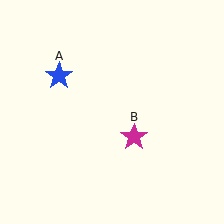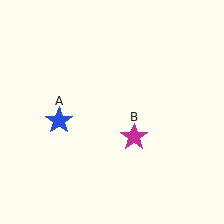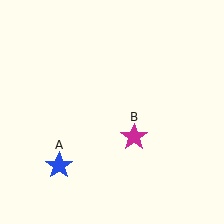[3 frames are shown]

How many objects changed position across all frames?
1 object changed position: blue star (object A).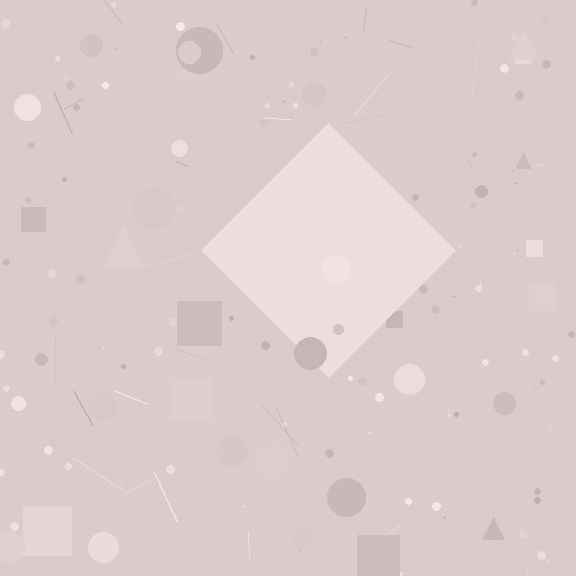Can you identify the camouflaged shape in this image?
The camouflaged shape is a diamond.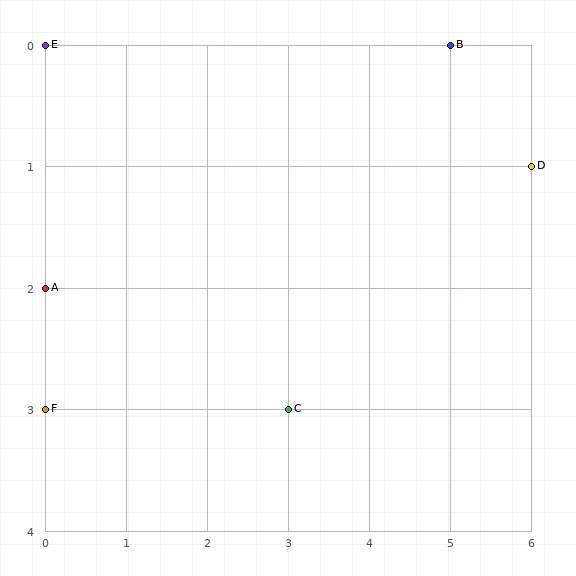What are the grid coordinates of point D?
Point D is at grid coordinates (6, 1).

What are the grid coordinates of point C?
Point C is at grid coordinates (3, 3).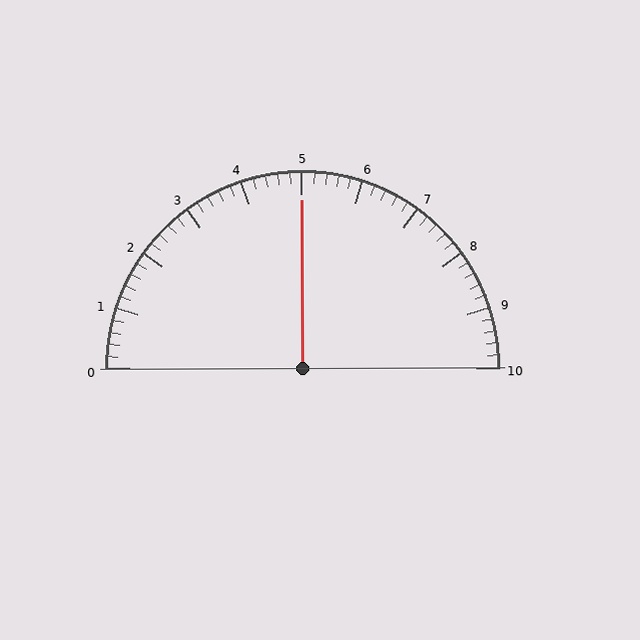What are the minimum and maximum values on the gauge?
The gauge ranges from 0 to 10.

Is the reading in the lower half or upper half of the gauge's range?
The reading is in the upper half of the range (0 to 10).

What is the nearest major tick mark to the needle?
The nearest major tick mark is 5.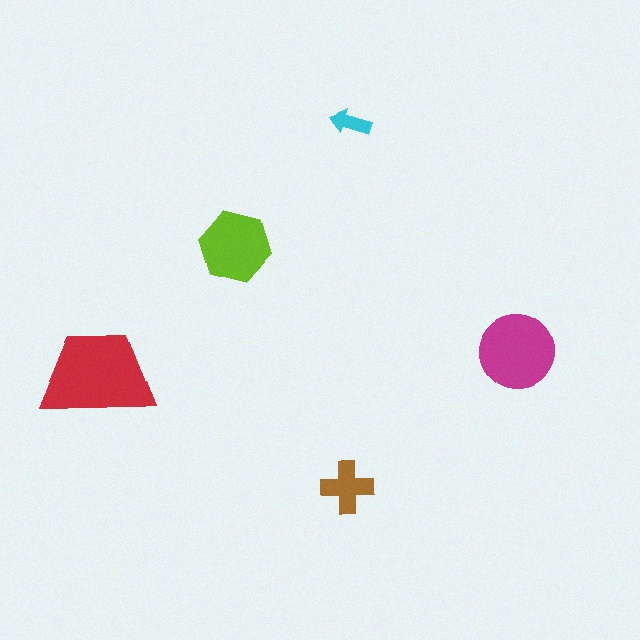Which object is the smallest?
The cyan arrow.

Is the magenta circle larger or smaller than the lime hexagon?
Larger.